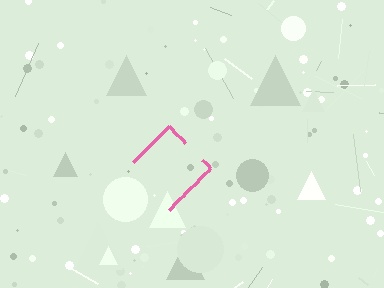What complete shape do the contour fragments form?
The contour fragments form a diamond.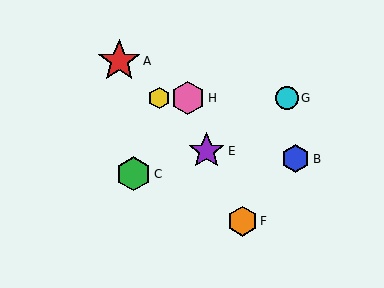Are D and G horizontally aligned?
Yes, both are at y≈98.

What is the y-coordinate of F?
Object F is at y≈221.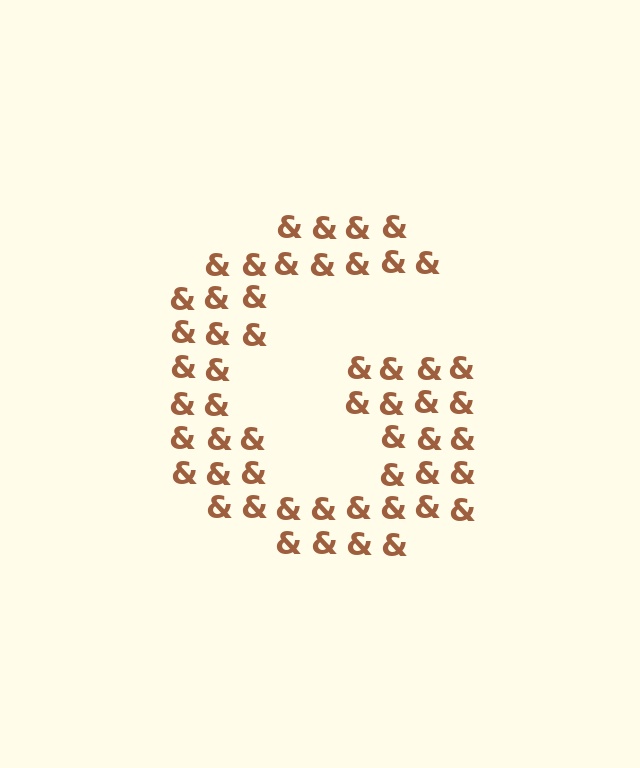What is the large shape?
The large shape is the letter G.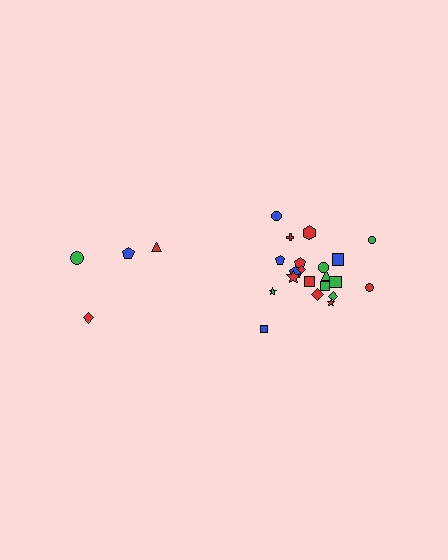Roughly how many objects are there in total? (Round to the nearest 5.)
Roughly 25 objects in total.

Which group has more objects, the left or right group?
The right group.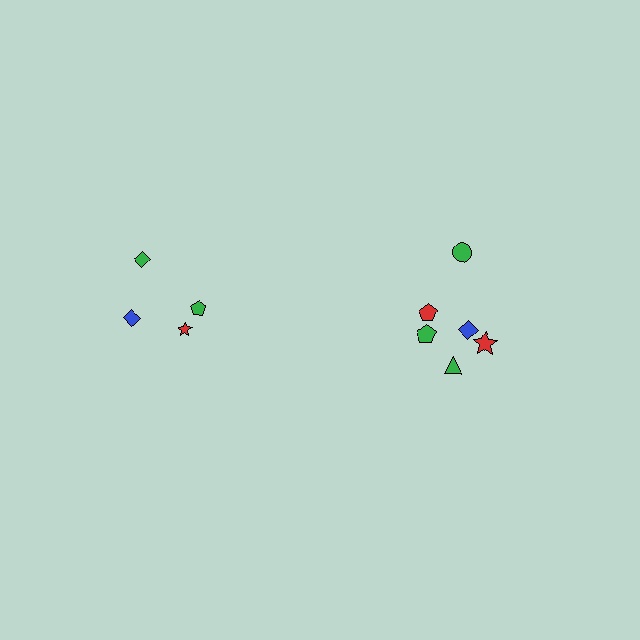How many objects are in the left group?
There are 4 objects.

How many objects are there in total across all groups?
There are 10 objects.